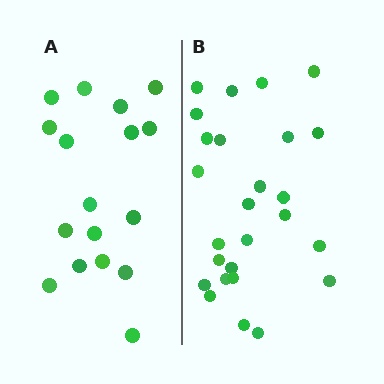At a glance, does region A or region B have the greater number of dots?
Region B (the right region) has more dots.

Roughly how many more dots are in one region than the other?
Region B has roughly 8 or so more dots than region A.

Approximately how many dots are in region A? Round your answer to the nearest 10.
About 20 dots. (The exact count is 17, which rounds to 20.)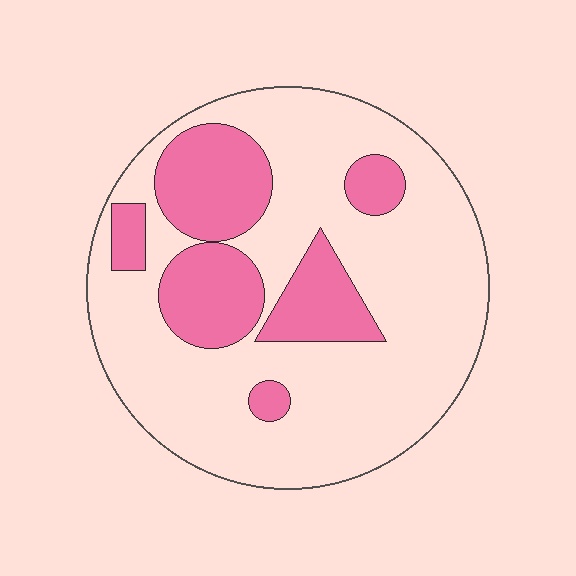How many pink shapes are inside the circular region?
6.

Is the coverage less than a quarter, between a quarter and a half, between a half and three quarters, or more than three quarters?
Between a quarter and a half.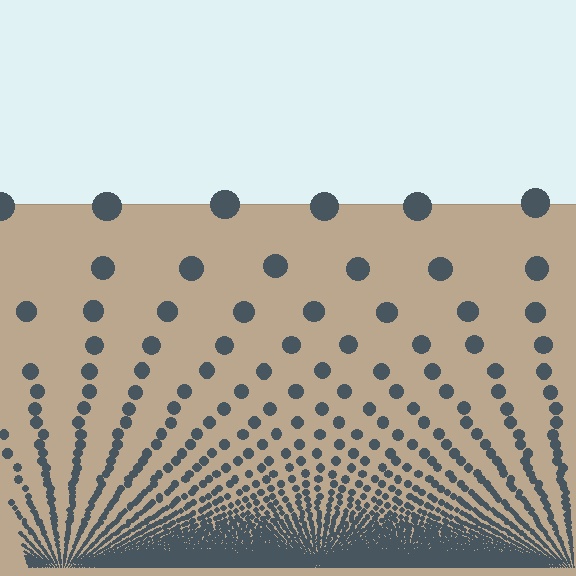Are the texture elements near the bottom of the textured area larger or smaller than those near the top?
Smaller. The gradient is inverted — elements near the bottom are smaller and denser.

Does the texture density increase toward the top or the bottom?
Density increases toward the bottom.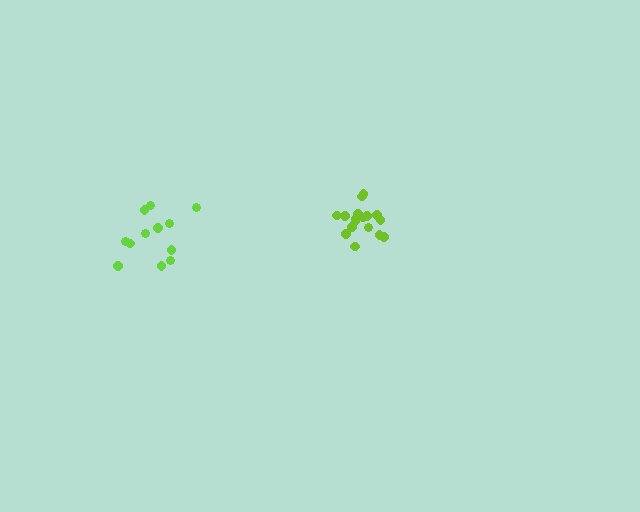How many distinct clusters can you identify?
There are 2 distinct clusters.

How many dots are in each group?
Group 1: 19 dots, Group 2: 13 dots (32 total).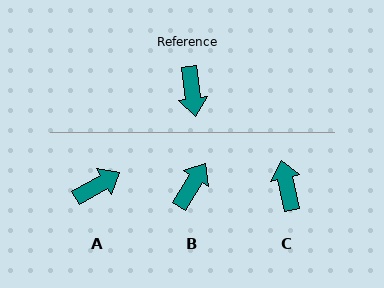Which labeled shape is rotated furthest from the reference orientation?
C, about 175 degrees away.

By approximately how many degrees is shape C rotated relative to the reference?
Approximately 175 degrees clockwise.